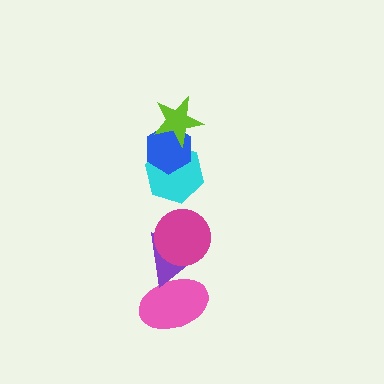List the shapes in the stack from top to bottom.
From top to bottom: the lime star, the blue hexagon, the cyan hexagon, the magenta circle, the purple triangle, the pink ellipse.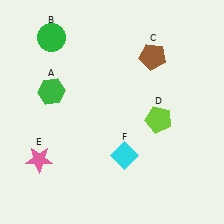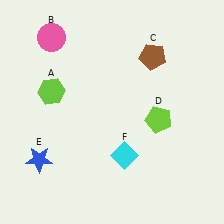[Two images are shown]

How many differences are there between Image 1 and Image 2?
There are 3 differences between the two images.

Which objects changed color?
A changed from green to lime. B changed from green to pink. E changed from pink to blue.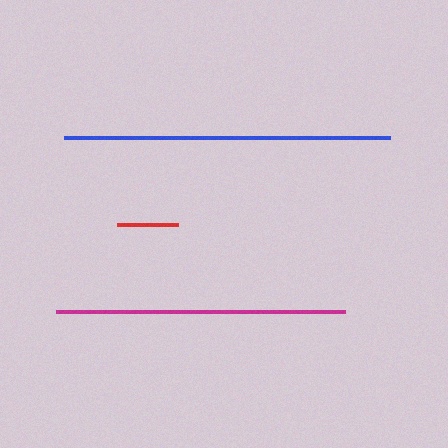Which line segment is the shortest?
The red line is the shortest at approximately 62 pixels.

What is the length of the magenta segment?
The magenta segment is approximately 289 pixels long.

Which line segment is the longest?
The blue line is the longest at approximately 326 pixels.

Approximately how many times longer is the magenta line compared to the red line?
The magenta line is approximately 4.7 times the length of the red line.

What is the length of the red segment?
The red segment is approximately 62 pixels long.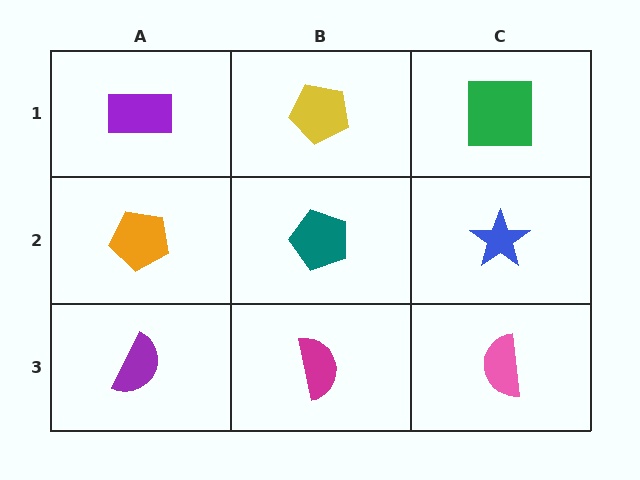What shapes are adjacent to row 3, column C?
A blue star (row 2, column C), a magenta semicircle (row 3, column B).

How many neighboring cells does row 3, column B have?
3.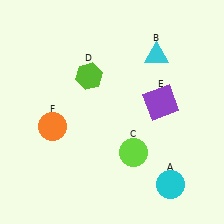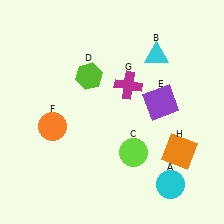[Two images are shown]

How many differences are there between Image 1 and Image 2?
There are 2 differences between the two images.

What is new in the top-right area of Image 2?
A magenta cross (G) was added in the top-right area of Image 2.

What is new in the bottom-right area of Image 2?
An orange square (H) was added in the bottom-right area of Image 2.